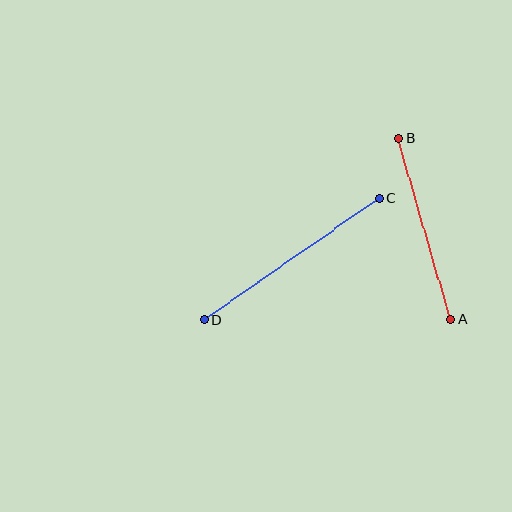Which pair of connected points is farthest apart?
Points C and D are farthest apart.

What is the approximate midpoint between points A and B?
The midpoint is at approximately (425, 229) pixels.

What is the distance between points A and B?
The distance is approximately 189 pixels.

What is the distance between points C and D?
The distance is approximately 213 pixels.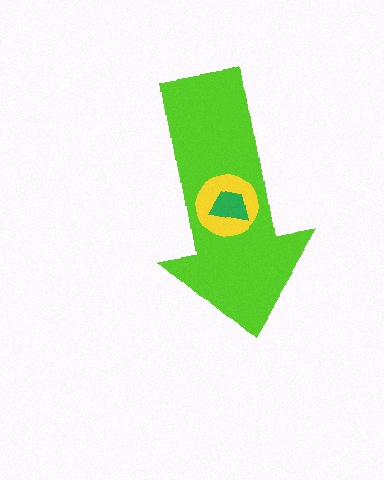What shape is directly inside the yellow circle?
The green trapezoid.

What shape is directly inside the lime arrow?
The yellow circle.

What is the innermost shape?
The green trapezoid.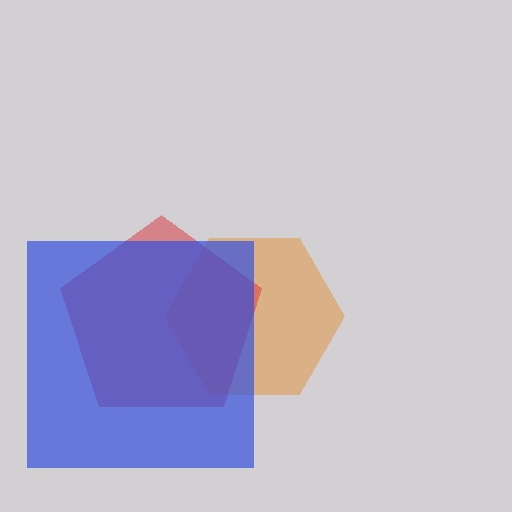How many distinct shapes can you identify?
There are 3 distinct shapes: an orange hexagon, a red pentagon, a blue square.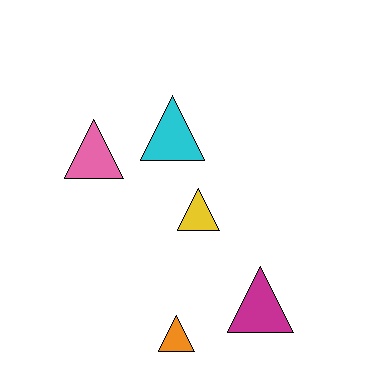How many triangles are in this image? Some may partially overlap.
There are 5 triangles.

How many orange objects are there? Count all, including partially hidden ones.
There is 1 orange object.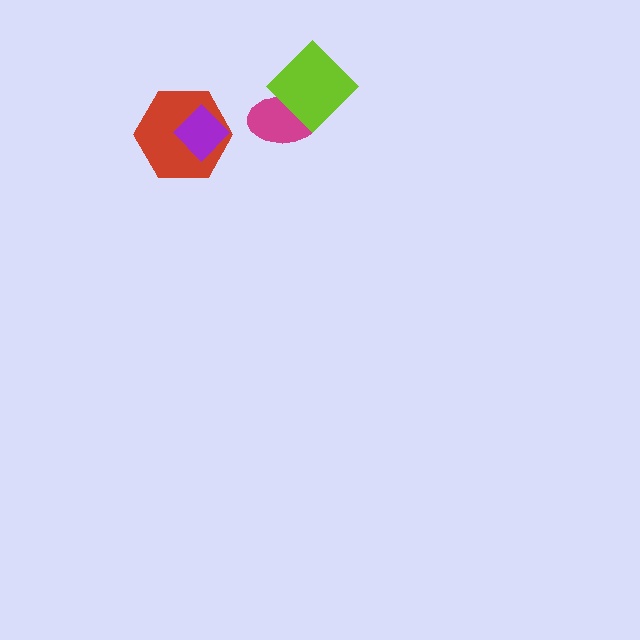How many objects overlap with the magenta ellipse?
1 object overlaps with the magenta ellipse.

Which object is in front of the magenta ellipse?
The lime diamond is in front of the magenta ellipse.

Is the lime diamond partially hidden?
No, no other shape covers it.